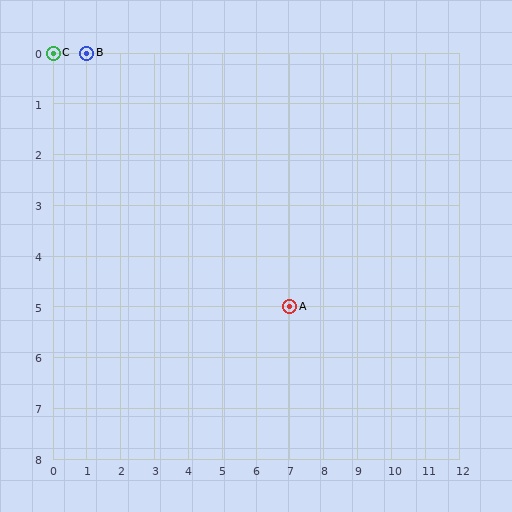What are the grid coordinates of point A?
Point A is at grid coordinates (7, 5).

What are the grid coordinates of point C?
Point C is at grid coordinates (0, 0).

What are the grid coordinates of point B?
Point B is at grid coordinates (1, 0).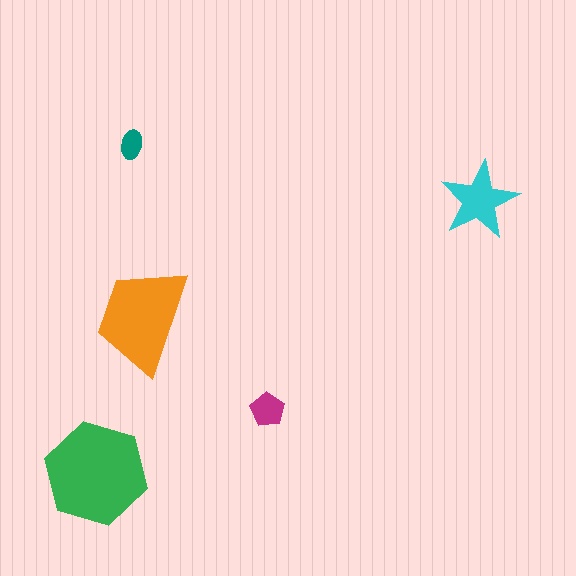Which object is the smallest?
The teal ellipse.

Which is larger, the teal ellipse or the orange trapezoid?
The orange trapezoid.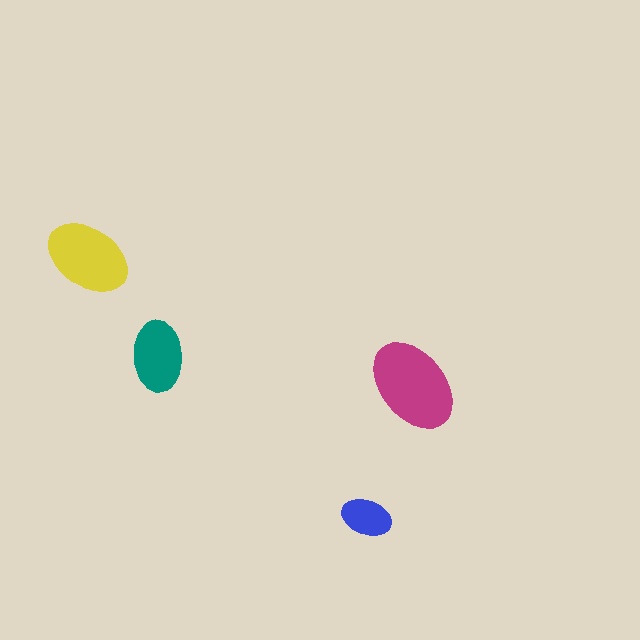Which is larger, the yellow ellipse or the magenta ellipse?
The magenta one.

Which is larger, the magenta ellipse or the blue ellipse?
The magenta one.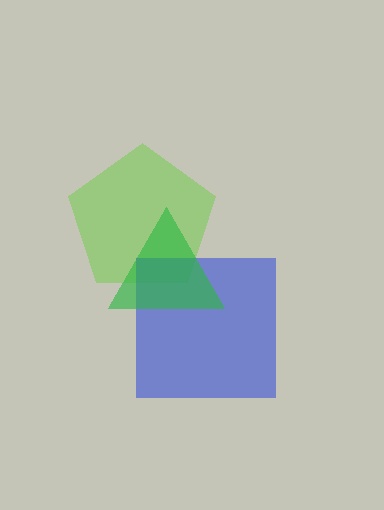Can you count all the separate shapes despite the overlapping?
Yes, there are 3 separate shapes.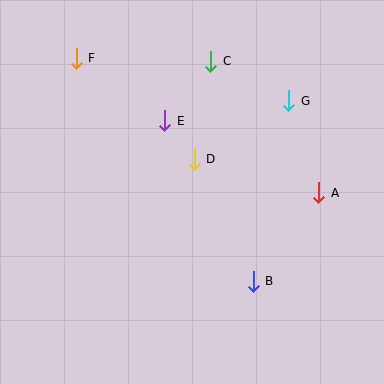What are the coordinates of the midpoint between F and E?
The midpoint between F and E is at (121, 90).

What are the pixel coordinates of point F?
Point F is at (76, 58).